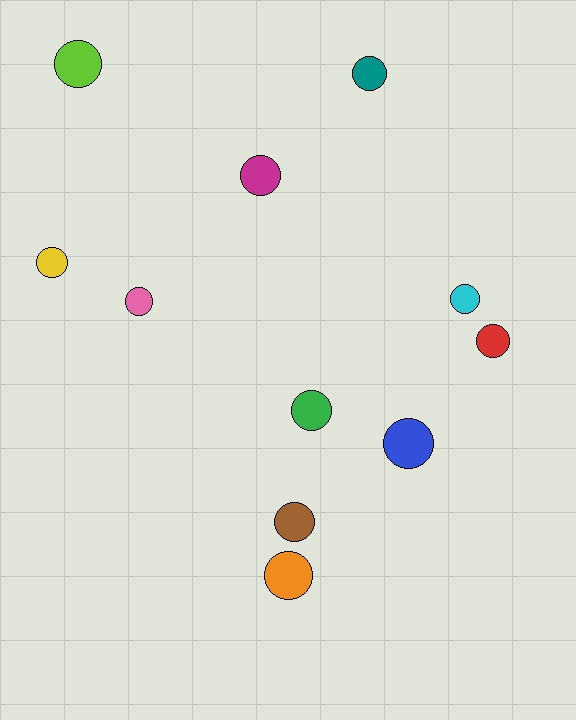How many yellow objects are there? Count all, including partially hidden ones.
There is 1 yellow object.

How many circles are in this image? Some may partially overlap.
There are 11 circles.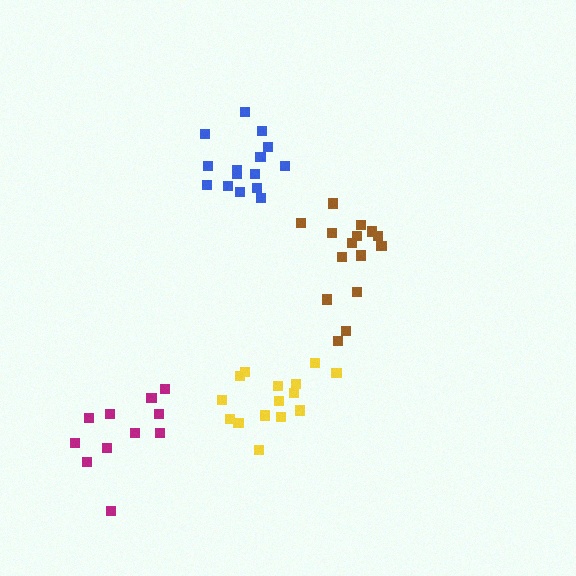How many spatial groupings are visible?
There are 4 spatial groupings.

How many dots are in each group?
Group 1: 15 dots, Group 2: 11 dots, Group 3: 15 dots, Group 4: 15 dots (56 total).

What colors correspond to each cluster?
The clusters are colored: blue, magenta, yellow, brown.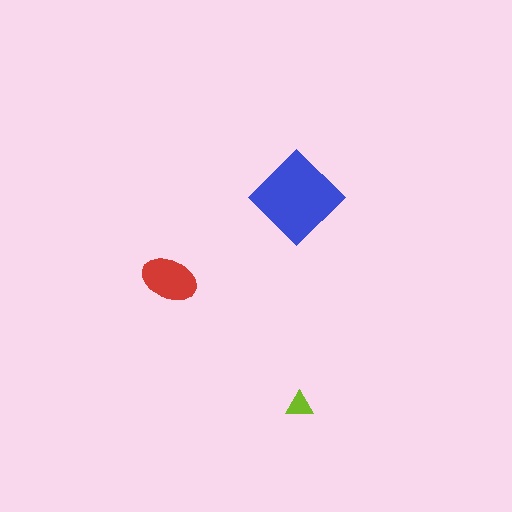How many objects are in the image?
There are 3 objects in the image.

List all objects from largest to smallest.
The blue diamond, the red ellipse, the lime triangle.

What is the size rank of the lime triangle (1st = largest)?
3rd.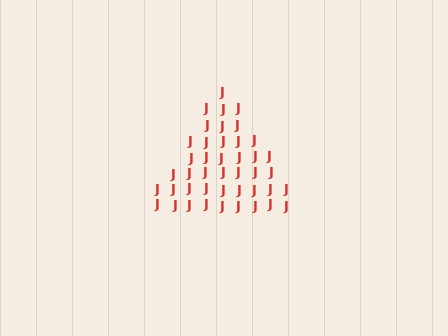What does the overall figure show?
The overall figure shows a triangle.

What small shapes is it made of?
It is made of small letter J's.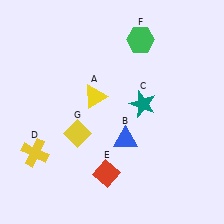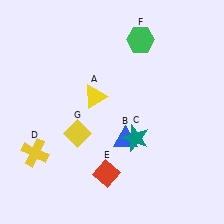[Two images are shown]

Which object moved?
The teal star (C) moved down.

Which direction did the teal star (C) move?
The teal star (C) moved down.